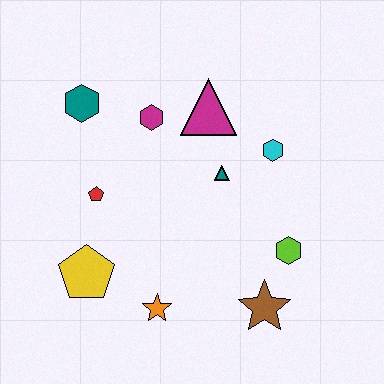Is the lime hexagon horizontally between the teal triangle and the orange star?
No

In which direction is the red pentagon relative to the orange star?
The red pentagon is above the orange star.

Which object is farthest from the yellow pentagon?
The cyan hexagon is farthest from the yellow pentagon.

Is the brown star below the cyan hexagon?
Yes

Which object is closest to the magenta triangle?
The magenta hexagon is closest to the magenta triangle.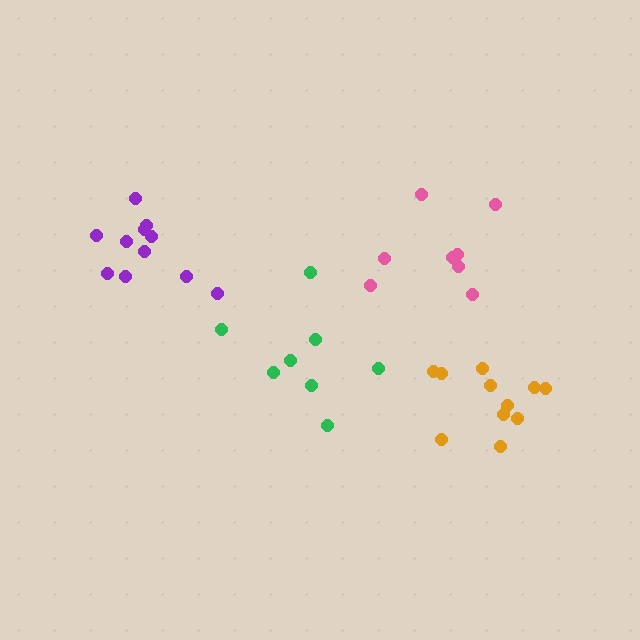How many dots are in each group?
Group 1: 11 dots, Group 2: 8 dots, Group 3: 8 dots, Group 4: 11 dots (38 total).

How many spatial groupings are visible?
There are 4 spatial groupings.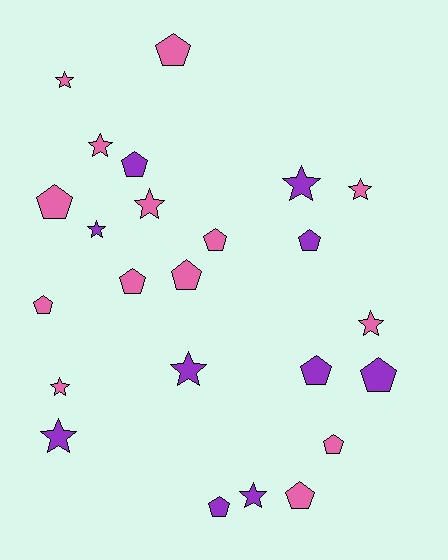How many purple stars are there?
There are 5 purple stars.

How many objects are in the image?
There are 24 objects.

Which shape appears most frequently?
Pentagon, with 13 objects.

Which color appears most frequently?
Pink, with 14 objects.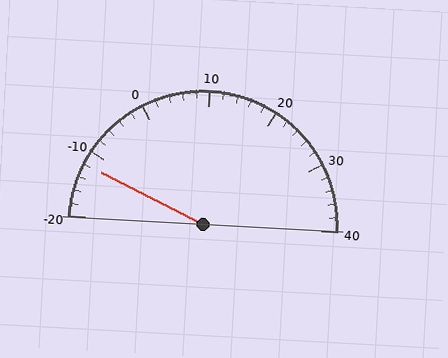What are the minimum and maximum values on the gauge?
The gauge ranges from -20 to 40.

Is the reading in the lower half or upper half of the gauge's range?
The reading is in the lower half of the range (-20 to 40).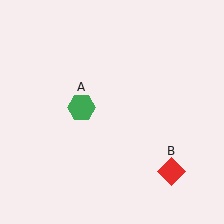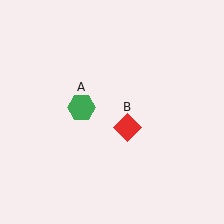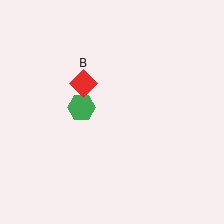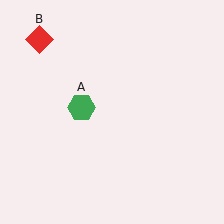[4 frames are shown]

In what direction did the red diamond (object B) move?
The red diamond (object B) moved up and to the left.